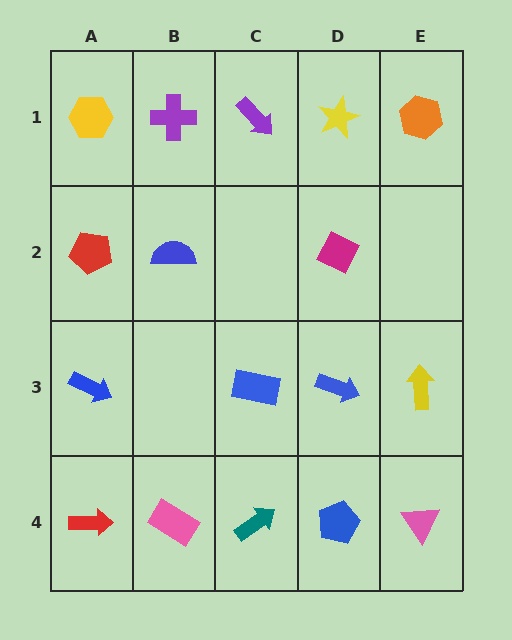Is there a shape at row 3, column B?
No, that cell is empty.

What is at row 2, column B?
A blue semicircle.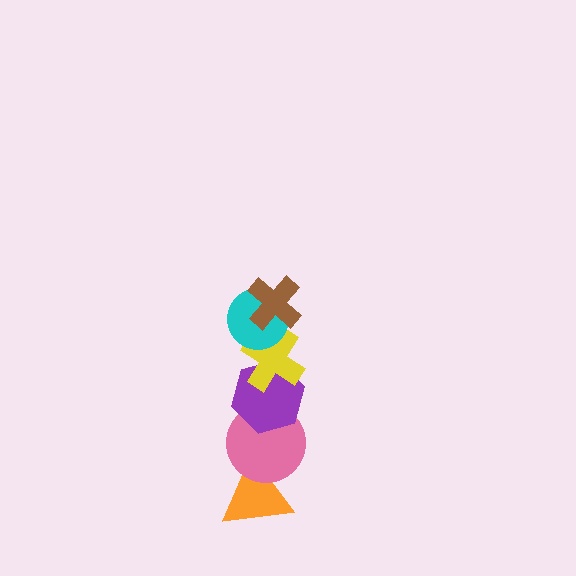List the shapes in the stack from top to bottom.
From top to bottom: the brown cross, the cyan circle, the yellow cross, the purple hexagon, the pink circle, the orange triangle.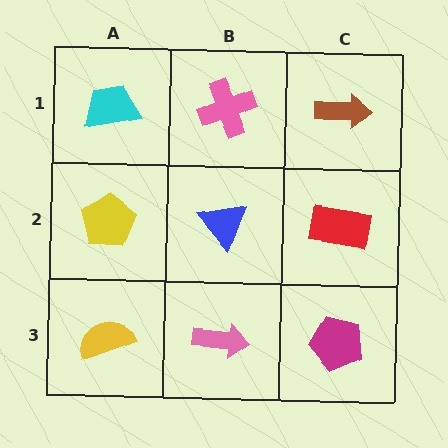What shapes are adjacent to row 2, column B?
A pink cross (row 1, column B), a pink arrow (row 3, column B), a yellow pentagon (row 2, column A), a red rectangle (row 2, column C).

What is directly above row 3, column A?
A yellow pentagon.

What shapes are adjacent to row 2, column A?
A cyan trapezoid (row 1, column A), a yellow semicircle (row 3, column A), a blue triangle (row 2, column B).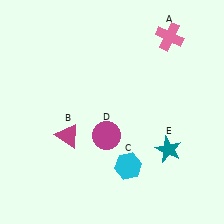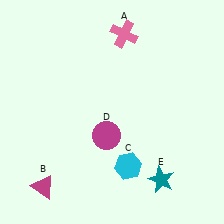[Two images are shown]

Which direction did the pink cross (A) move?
The pink cross (A) moved left.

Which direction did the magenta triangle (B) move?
The magenta triangle (B) moved down.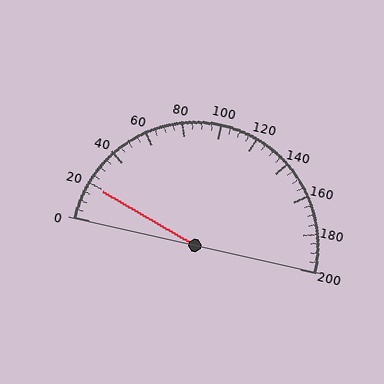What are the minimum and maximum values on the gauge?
The gauge ranges from 0 to 200.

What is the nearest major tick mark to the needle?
The nearest major tick mark is 20.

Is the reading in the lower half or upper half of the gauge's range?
The reading is in the lower half of the range (0 to 200).